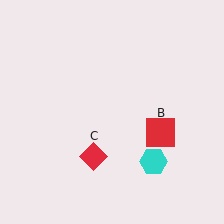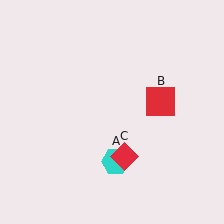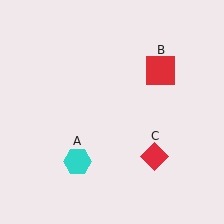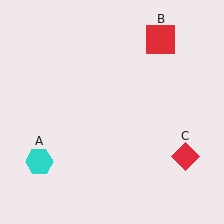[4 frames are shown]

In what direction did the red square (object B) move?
The red square (object B) moved up.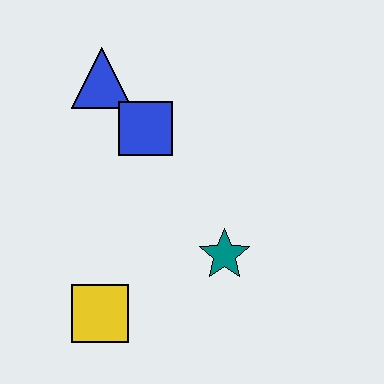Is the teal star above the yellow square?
Yes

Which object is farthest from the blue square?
The yellow square is farthest from the blue square.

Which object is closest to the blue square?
The blue triangle is closest to the blue square.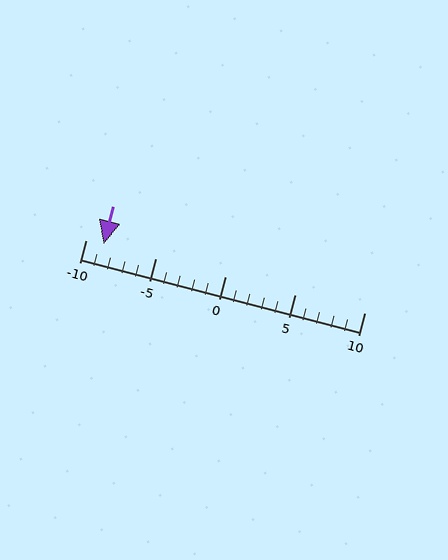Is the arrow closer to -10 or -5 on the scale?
The arrow is closer to -10.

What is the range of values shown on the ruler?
The ruler shows values from -10 to 10.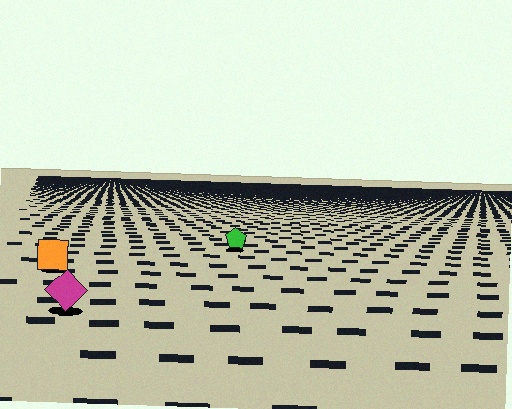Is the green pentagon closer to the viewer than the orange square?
No. The orange square is closer — you can tell from the texture gradient: the ground texture is coarser near it.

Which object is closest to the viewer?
The magenta diamond is closest. The texture marks near it are larger and more spread out.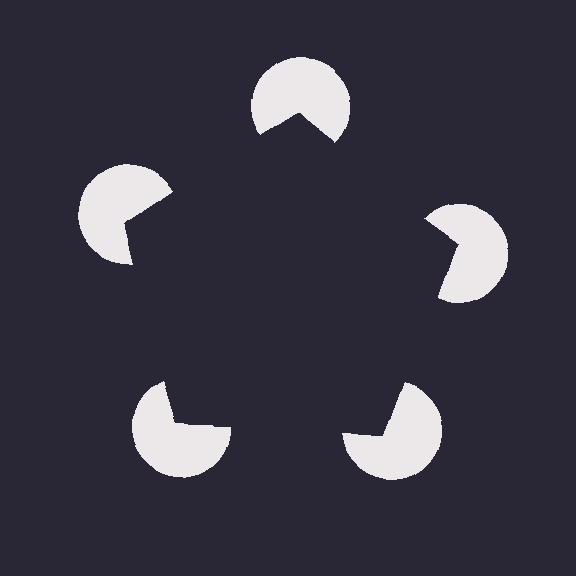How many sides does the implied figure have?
5 sides.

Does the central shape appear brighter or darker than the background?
It typically appears slightly darker than the background, even though no actual brightness change is drawn.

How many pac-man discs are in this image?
There are 5 — one at each vertex of the illusory pentagon.